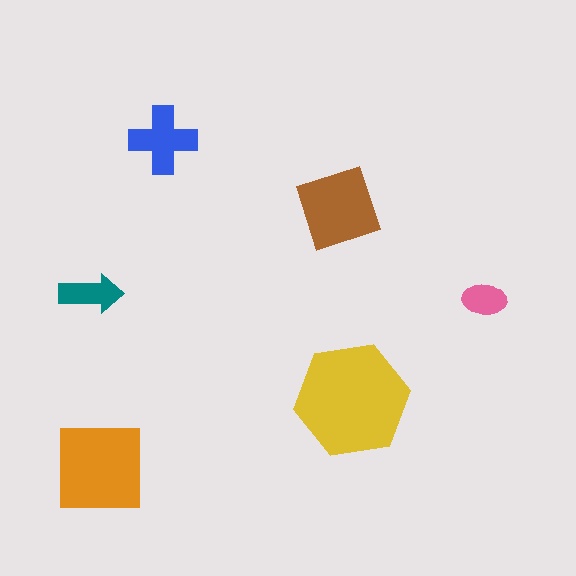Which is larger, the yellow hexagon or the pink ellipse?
The yellow hexagon.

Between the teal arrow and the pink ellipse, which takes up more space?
The teal arrow.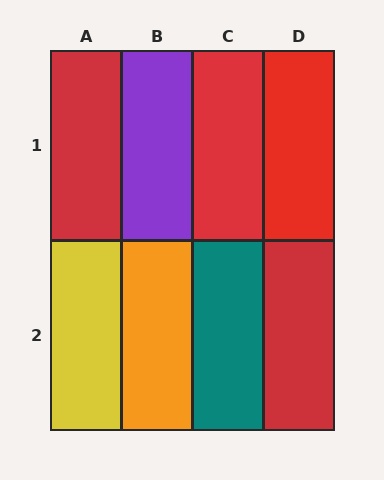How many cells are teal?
1 cell is teal.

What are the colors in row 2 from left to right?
Yellow, orange, teal, red.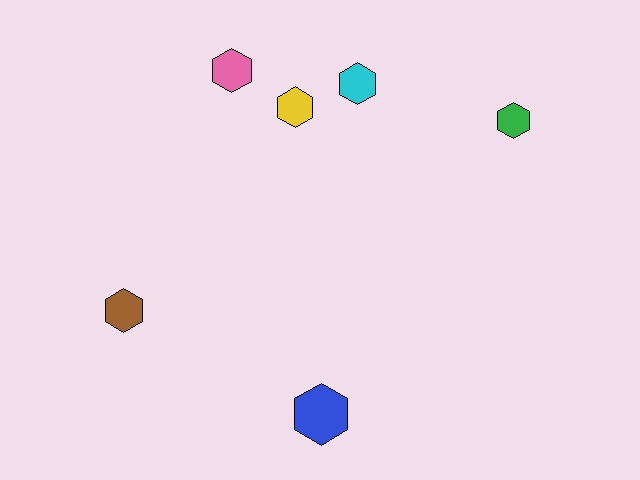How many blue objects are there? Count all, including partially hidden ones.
There is 1 blue object.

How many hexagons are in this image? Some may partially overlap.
There are 6 hexagons.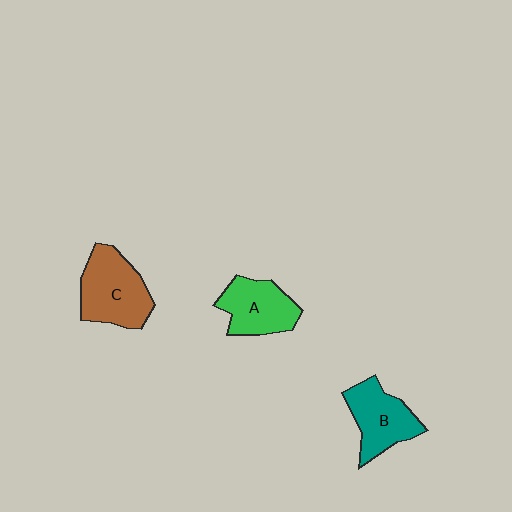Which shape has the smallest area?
Shape A (green).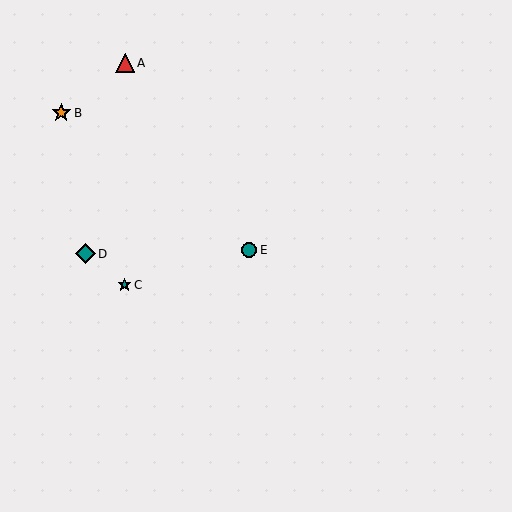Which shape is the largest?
The teal diamond (labeled D) is the largest.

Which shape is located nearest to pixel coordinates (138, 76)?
The red triangle (labeled A) at (125, 63) is nearest to that location.